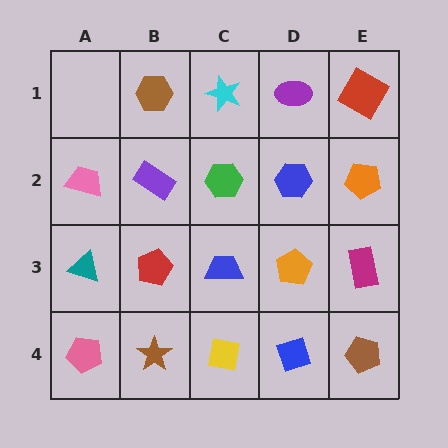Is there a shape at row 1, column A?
No, that cell is empty.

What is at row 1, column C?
A cyan star.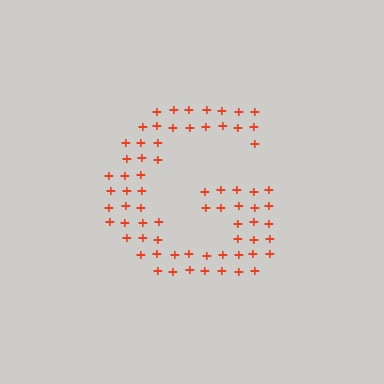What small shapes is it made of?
It is made of small plus signs.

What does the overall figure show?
The overall figure shows the letter G.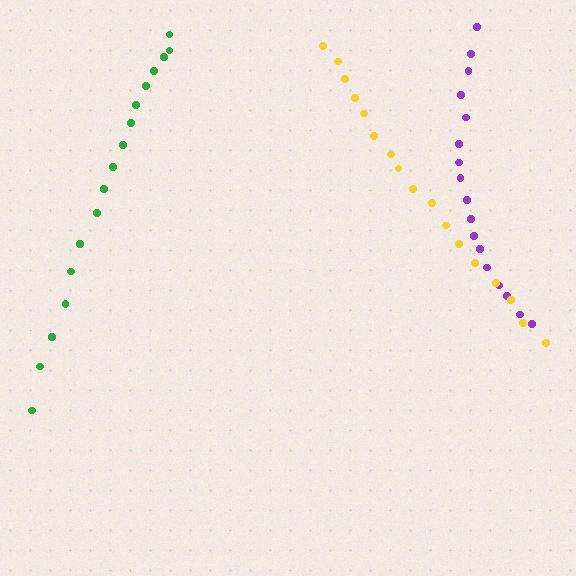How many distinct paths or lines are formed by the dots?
There are 3 distinct paths.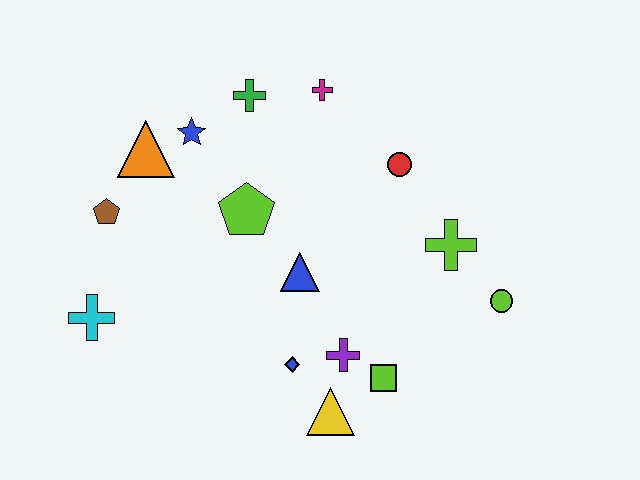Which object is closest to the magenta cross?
The green cross is closest to the magenta cross.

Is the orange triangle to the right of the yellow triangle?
No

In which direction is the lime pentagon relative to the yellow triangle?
The lime pentagon is above the yellow triangle.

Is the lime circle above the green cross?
No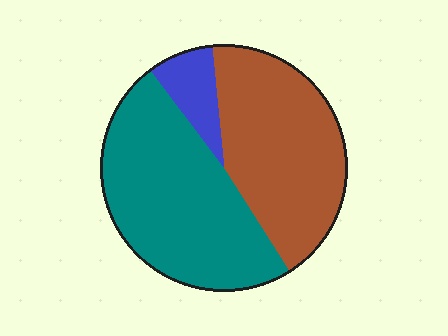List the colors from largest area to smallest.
From largest to smallest: teal, brown, blue.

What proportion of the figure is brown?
Brown covers about 40% of the figure.